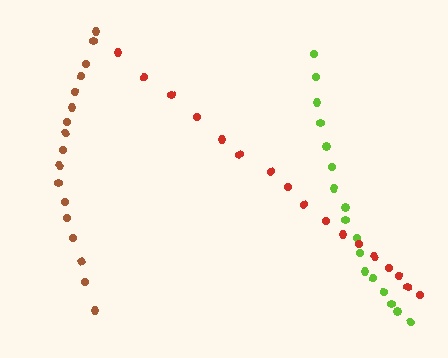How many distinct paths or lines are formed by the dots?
There are 3 distinct paths.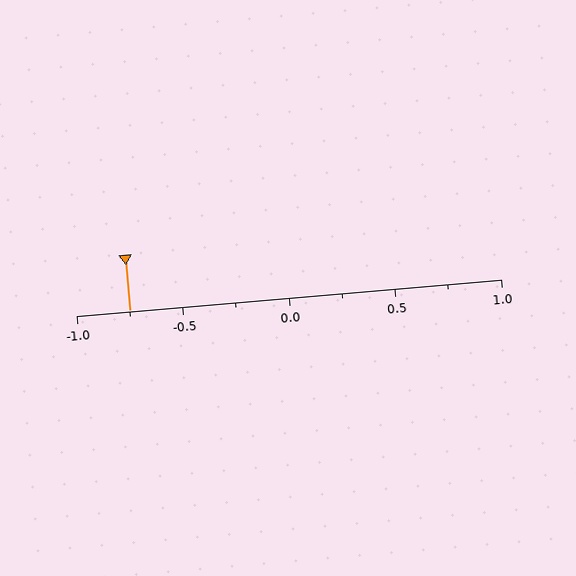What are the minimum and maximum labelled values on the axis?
The axis runs from -1.0 to 1.0.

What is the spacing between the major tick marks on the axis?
The major ticks are spaced 0.5 apart.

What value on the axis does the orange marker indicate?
The marker indicates approximately -0.75.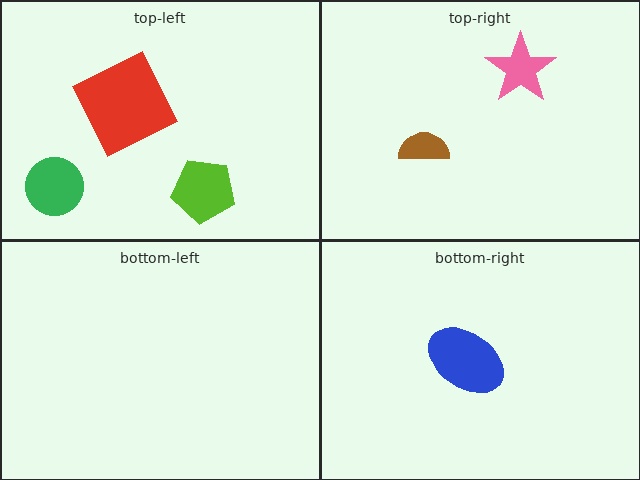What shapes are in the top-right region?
The pink star, the brown semicircle.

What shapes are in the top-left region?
The green circle, the lime pentagon, the red square.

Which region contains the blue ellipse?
The bottom-right region.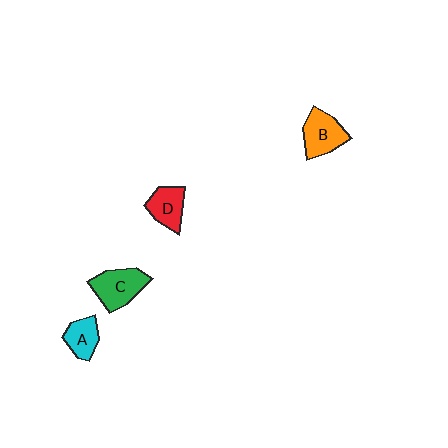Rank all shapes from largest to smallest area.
From largest to smallest: C (green), B (orange), D (red), A (cyan).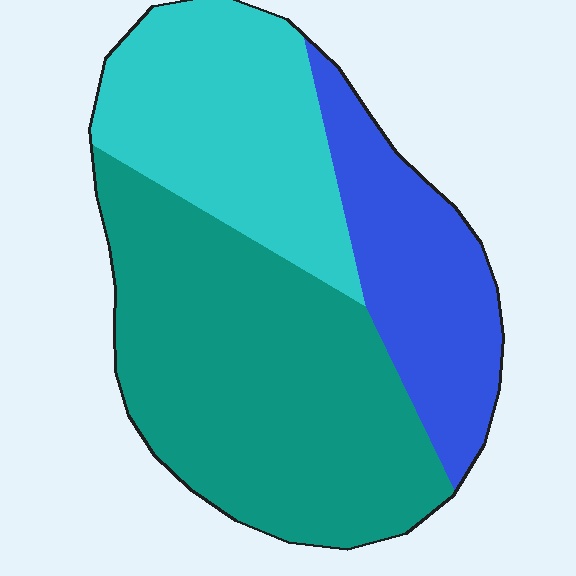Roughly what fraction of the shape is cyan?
Cyan covers roughly 30% of the shape.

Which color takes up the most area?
Teal, at roughly 50%.